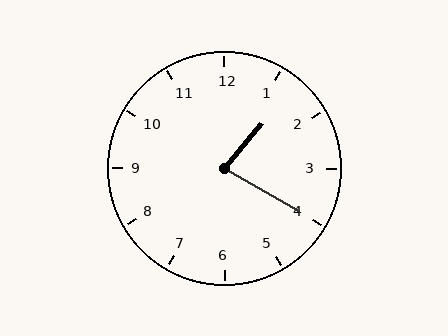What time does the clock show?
1:20.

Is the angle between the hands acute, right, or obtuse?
It is acute.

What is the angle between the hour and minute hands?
Approximately 80 degrees.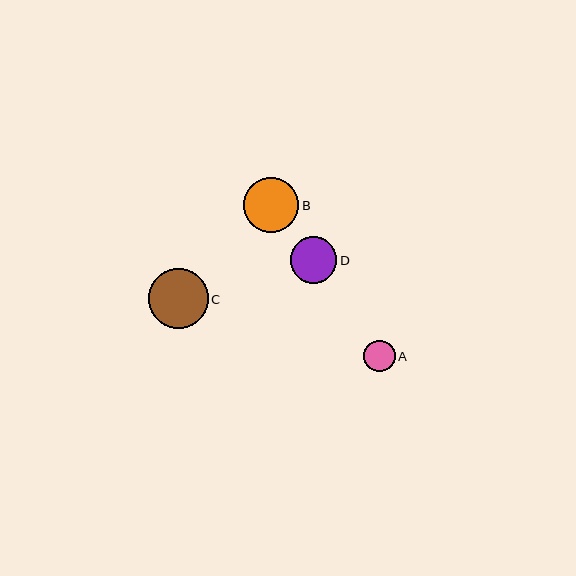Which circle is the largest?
Circle C is the largest with a size of approximately 60 pixels.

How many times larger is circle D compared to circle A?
Circle D is approximately 1.5 times the size of circle A.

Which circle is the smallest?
Circle A is the smallest with a size of approximately 32 pixels.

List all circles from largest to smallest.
From largest to smallest: C, B, D, A.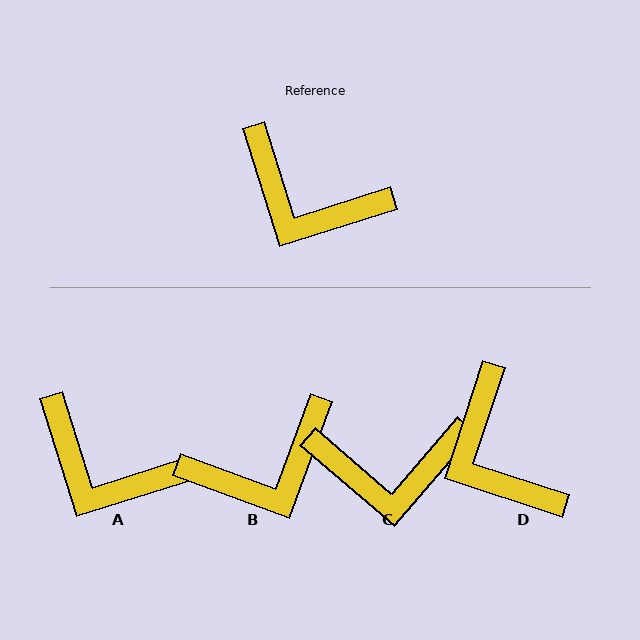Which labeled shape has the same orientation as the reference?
A.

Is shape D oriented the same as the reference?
No, it is off by about 36 degrees.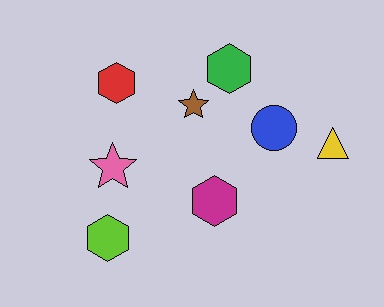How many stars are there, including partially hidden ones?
There are 2 stars.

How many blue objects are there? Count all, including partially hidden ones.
There is 1 blue object.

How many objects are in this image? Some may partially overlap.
There are 8 objects.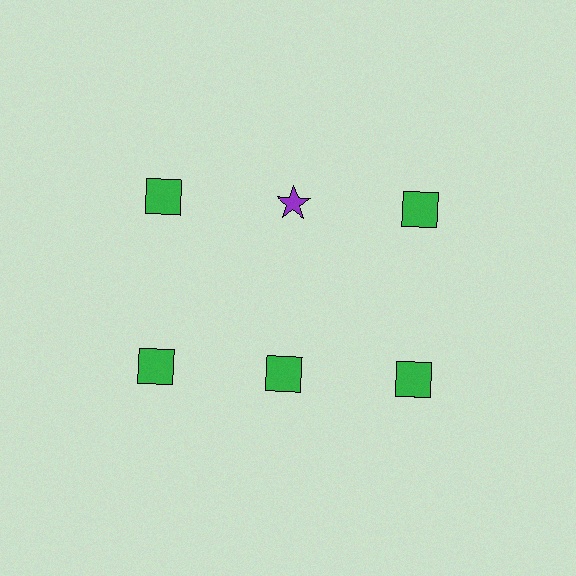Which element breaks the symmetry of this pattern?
The purple star in the top row, second from left column breaks the symmetry. All other shapes are green squares.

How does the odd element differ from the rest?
It differs in both color (purple instead of green) and shape (star instead of square).